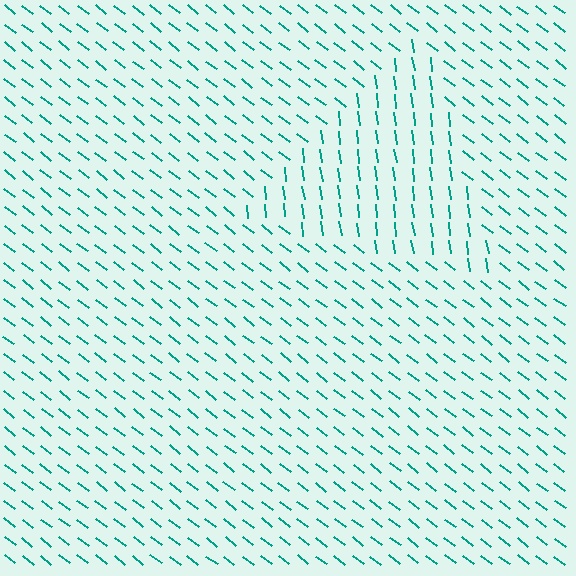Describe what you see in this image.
The image is filled with small teal line segments. A triangle region in the image has lines oriented differently from the surrounding lines, creating a visible texture boundary.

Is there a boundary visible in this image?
Yes, there is a texture boundary formed by a change in line orientation.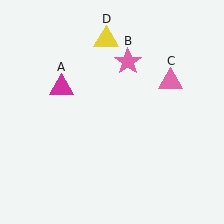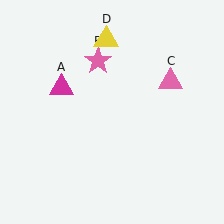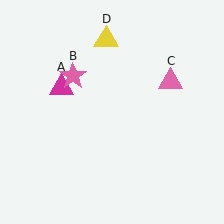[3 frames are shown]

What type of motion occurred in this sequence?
The pink star (object B) rotated counterclockwise around the center of the scene.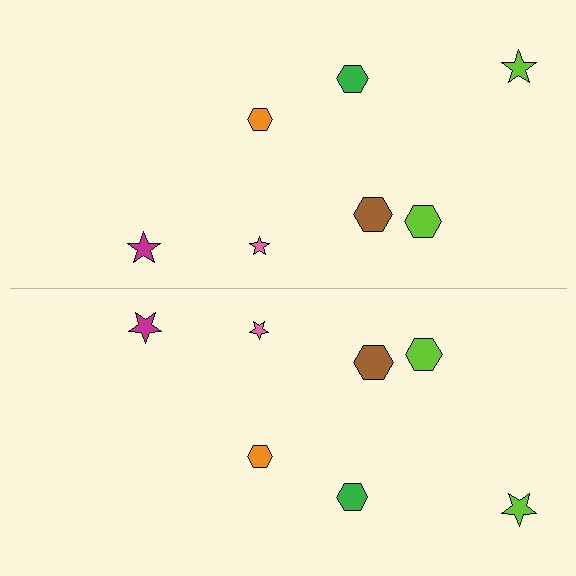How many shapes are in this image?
There are 14 shapes in this image.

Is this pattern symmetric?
Yes, this pattern has bilateral (reflection) symmetry.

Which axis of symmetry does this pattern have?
The pattern has a horizontal axis of symmetry running through the center of the image.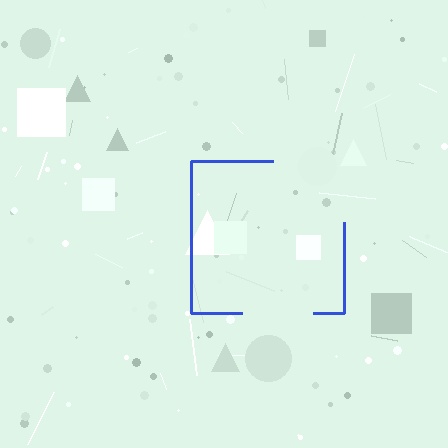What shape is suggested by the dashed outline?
The dashed outline suggests a square.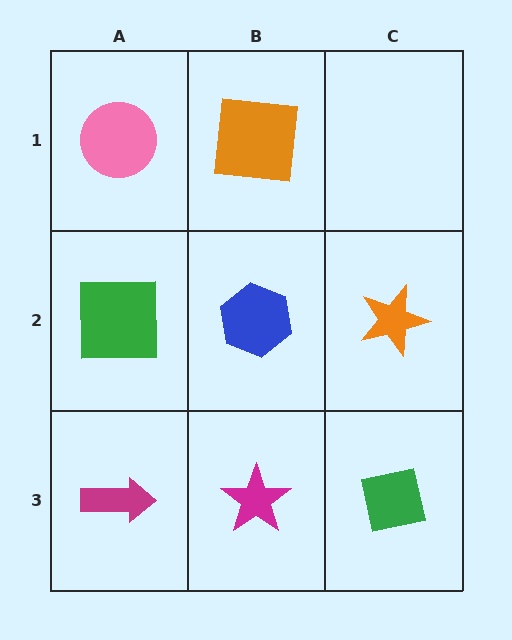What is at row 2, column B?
A blue hexagon.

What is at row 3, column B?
A magenta star.